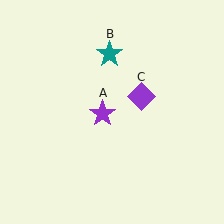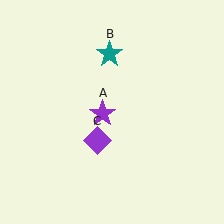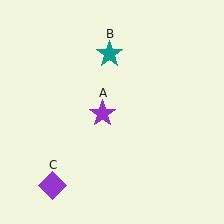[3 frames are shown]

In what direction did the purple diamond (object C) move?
The purple diamond (object C) moved down and to the left.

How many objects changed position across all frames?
1 object changed position: purple diamond (object C).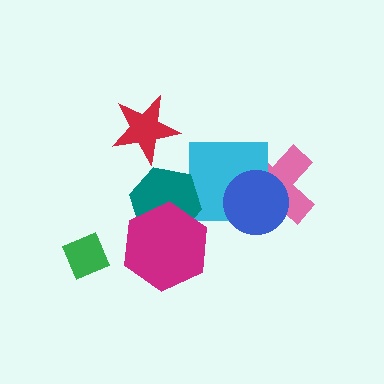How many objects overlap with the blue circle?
2 objects overlap with the blue circle.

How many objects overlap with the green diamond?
0 objects overlap with the green diamond.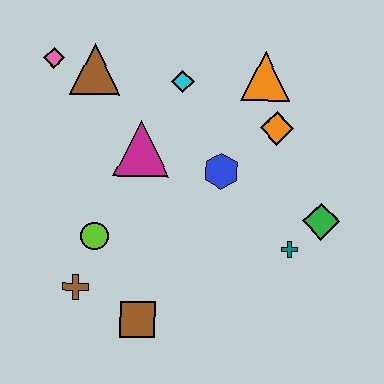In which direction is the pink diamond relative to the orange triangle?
The pink diamond is to the left of the orange triangle.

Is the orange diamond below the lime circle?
No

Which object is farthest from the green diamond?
The pink diamond is farthest from the green diamond.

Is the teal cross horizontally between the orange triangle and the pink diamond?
No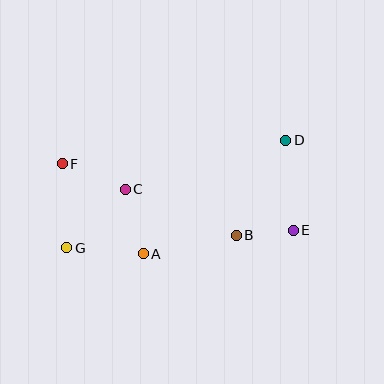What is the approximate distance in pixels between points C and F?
The distance between C and F is approximately 68 pixels.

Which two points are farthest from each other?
Points D and G are farthest from each other.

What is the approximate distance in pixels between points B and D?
The distance between B and D is approximately 107 pixels.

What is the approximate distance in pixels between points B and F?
The distance between B and F is approximately 188 pixels.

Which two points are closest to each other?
Points B and E are closest to each other.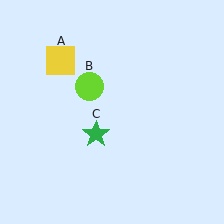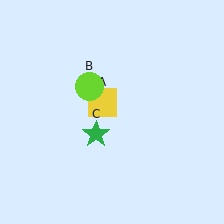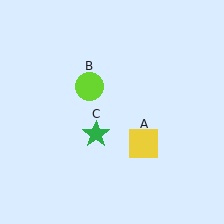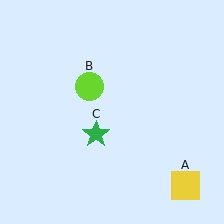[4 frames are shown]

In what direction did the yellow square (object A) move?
The yellow square (object A) moved down and to the right.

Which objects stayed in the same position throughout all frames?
Lime circle (object B) and green star (object C) remained stationary.